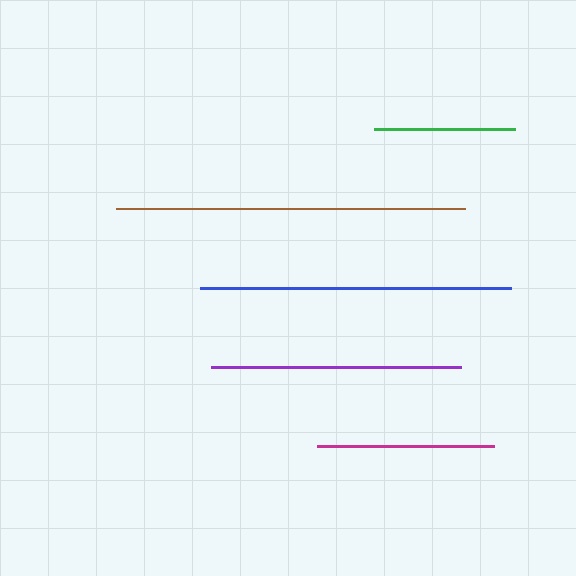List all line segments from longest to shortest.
From longest to shortest: brown, blue, purple, magenta, green.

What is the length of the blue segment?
The blue segment is approximately 311 pixels long.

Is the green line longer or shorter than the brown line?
The brown line is longer than the green line.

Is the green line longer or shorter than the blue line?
The blue line is longer than the green line.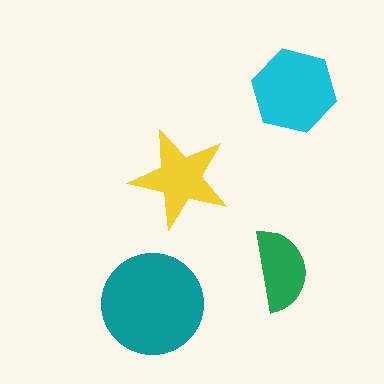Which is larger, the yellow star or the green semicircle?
The yellow star.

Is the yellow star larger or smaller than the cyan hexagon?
Smaller.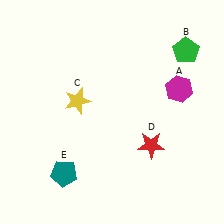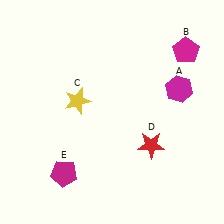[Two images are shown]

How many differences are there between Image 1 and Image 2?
There are 2 differences between the two images.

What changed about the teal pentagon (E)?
In Image 1, E is teal. In Image 2, it changed to magenta.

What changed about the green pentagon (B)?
In Image 1, B is green. In Image 2, it changed to magenta.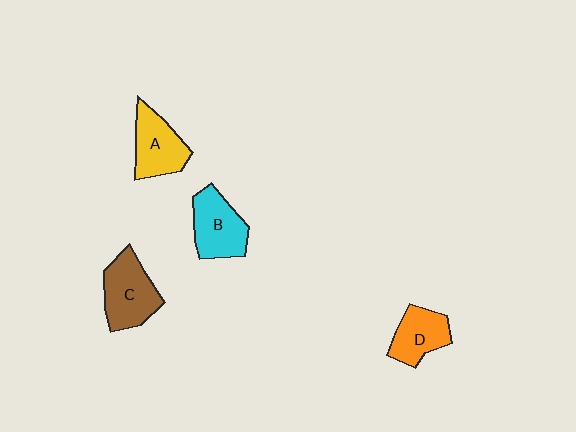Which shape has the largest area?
Shape C (brown).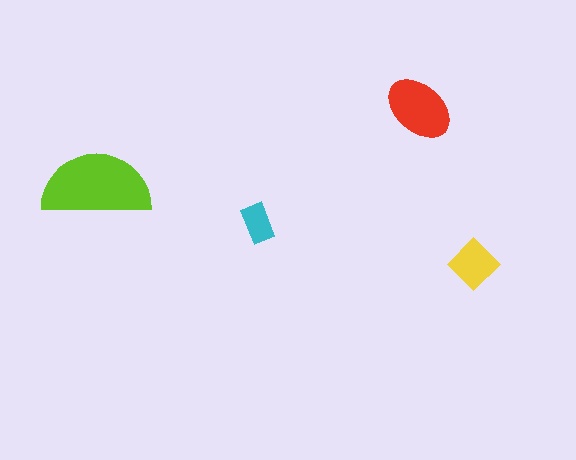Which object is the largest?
The lime semicircle.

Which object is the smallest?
The cyan rectangle.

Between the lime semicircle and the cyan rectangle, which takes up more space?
The lime semicircle.